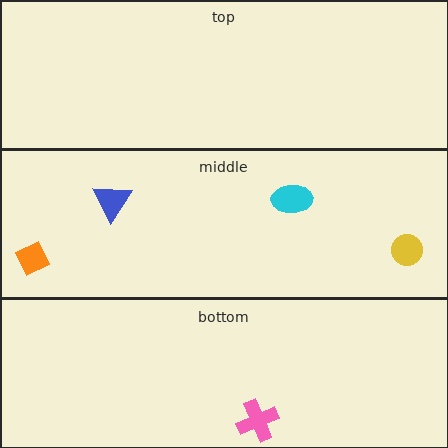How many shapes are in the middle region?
4.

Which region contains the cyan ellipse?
The middle region.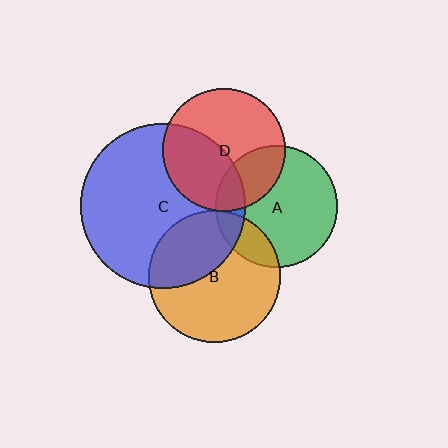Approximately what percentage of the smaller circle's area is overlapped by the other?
Approximately 5%.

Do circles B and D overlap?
Yes.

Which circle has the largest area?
Circle C (blue).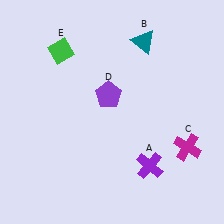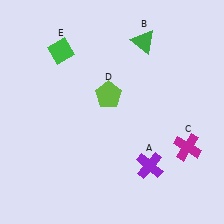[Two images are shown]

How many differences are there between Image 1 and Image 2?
There are 2 differences between the two images.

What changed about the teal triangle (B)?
In Image 1, B is teal. In Image 2, it changed to green.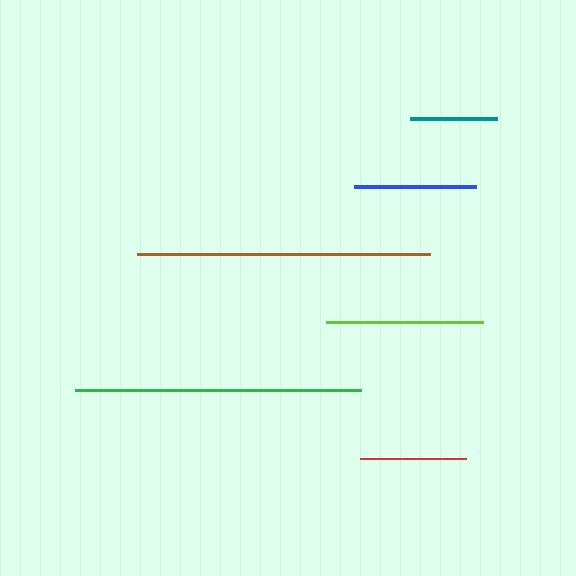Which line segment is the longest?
The brown line is the longest at approximately 293 pixels.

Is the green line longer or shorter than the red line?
The green line is longer than the red line.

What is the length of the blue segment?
The blue segment is approximately 122 pixels long.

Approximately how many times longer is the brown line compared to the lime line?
The brown line is approximately 1.9 times the length of the lime line.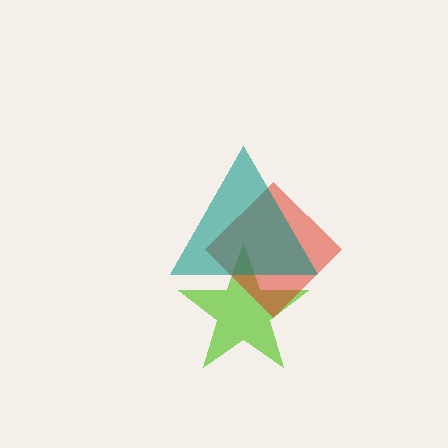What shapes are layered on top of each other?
The layered shapes are: a lime star, a red diamond, a teal triangle.